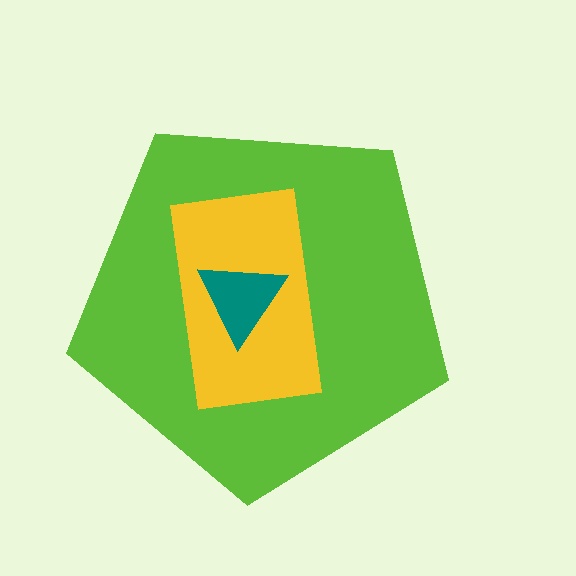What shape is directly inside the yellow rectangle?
The teal triangle.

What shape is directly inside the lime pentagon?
The yellow rectangle.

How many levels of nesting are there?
3.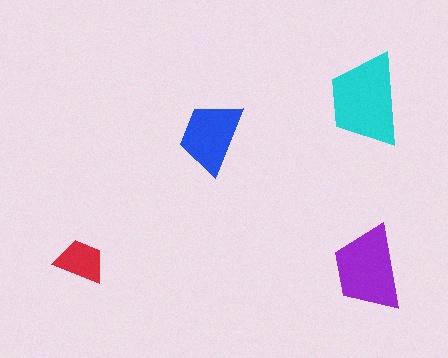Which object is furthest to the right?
The purple trapezoid is rightmost.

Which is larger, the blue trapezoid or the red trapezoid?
The blue one.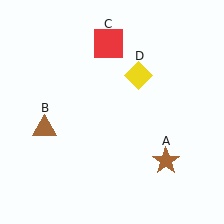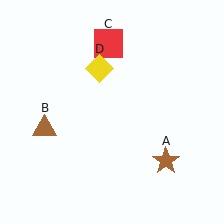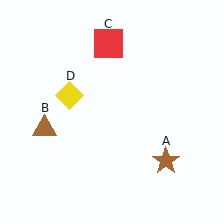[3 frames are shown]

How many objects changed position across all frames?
1 object changed position: yellow diamond (object D).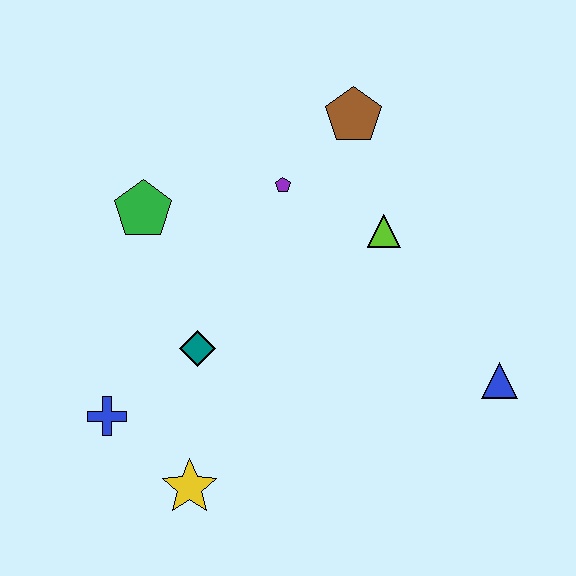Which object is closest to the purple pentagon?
The brown pentagon is closest to the purple pentagon.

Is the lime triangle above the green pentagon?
No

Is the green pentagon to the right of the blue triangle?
No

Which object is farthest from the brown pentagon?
The yellow star is farthest from the brown pentagon.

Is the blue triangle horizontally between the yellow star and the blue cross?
No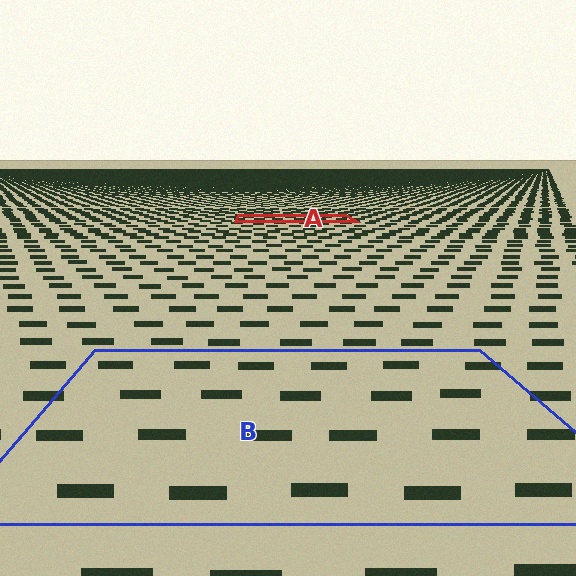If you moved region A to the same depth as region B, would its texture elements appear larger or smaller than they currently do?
They would appear larger. At a closer depth, the same texture elements are projected at a bigger on-screen size.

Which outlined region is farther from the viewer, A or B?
Region A is farther from the viewer — the texture elements inside it appear smaller and more densely packed.